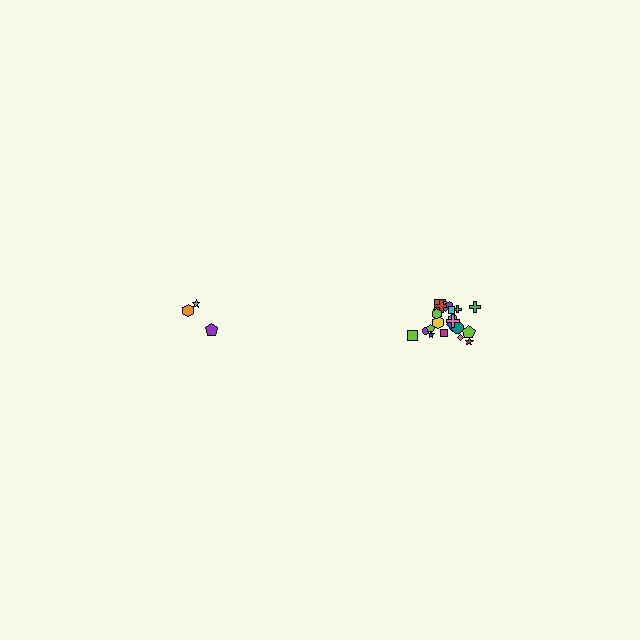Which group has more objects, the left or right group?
The right group.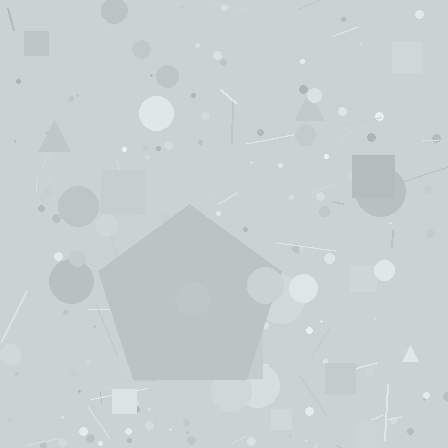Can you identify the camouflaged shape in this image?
The camouflaged shape is a pentagon.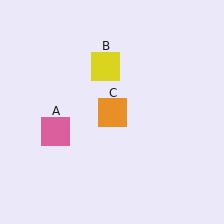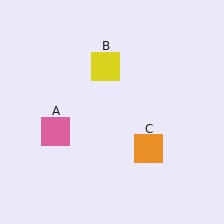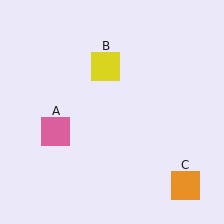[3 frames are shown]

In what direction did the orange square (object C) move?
The orange square (object C) moved down and to the right.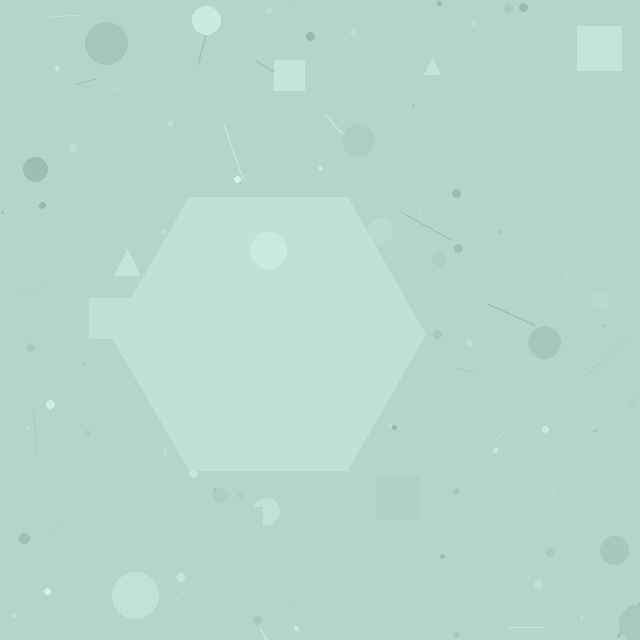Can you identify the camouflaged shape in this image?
The camouflaged shape is a hexagon.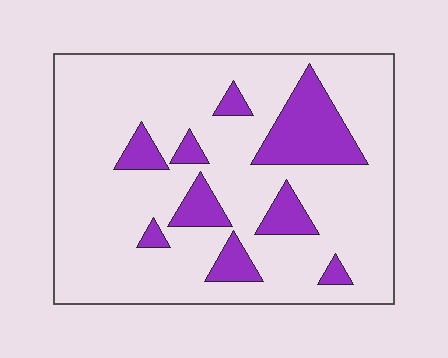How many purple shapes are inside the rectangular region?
9.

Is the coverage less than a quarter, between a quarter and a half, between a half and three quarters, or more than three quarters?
Less than a quarter.